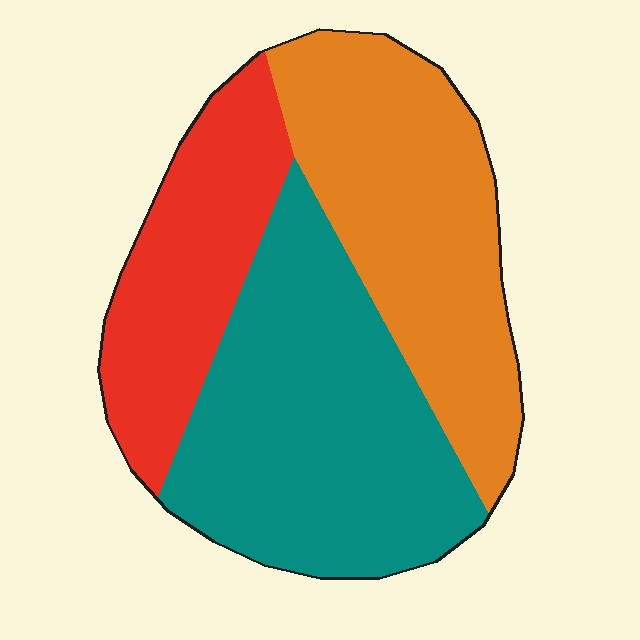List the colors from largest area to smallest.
From largest to smallest: teal, orange, red.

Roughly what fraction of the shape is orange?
Orange covers 35% of the shape.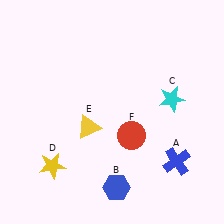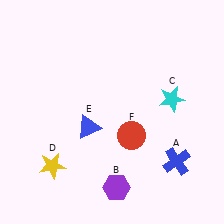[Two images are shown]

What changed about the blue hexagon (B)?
In Image 1, B is blue. In Image 2, it changed to purple.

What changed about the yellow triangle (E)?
In Image 1, E is yellow. In Image 2, it changed to blue.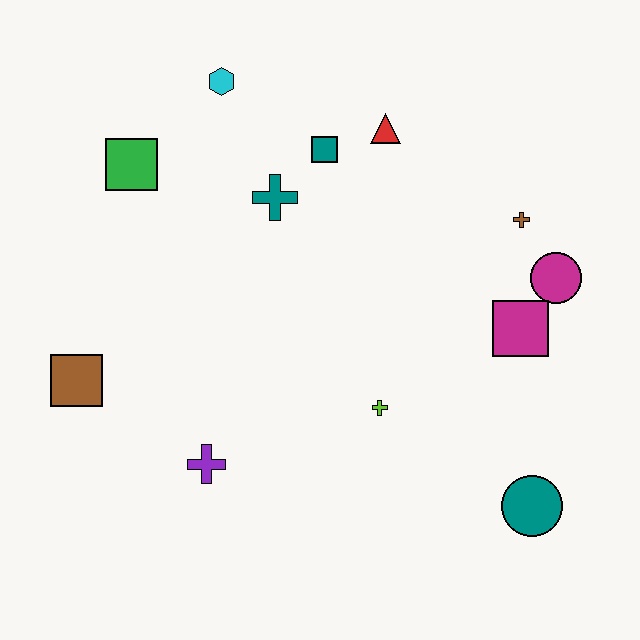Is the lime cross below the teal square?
Yes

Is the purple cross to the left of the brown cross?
Yes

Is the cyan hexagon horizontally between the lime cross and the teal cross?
No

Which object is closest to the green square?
The cyan hexagon is closest to the green square.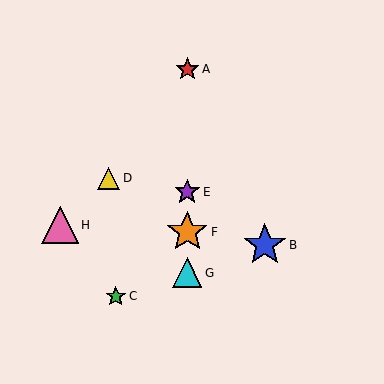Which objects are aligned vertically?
Objects A, E, F, G are aligned vertically.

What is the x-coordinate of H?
Object H is at x≈60.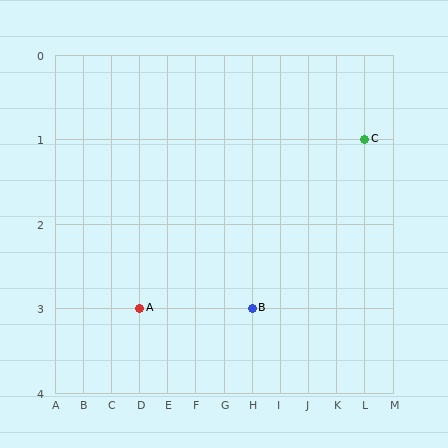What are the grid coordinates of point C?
Point C is at grid coordinates (L, 1).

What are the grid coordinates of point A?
Point A is at grid coordinates (D, 3).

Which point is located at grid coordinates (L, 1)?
Point C is at (L, 1).